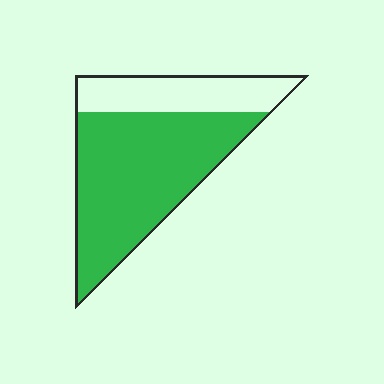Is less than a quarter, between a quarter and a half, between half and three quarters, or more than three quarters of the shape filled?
Between half and three quarters.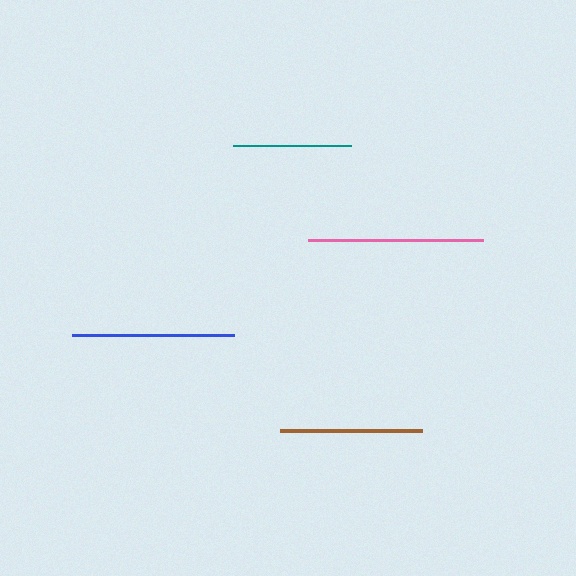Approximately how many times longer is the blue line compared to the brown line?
The blue line is approximately 1.1 times the length of the brown line.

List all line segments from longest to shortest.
From longest to shortest: pink, blue, brown, teal.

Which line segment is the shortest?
The teal line is the shortest at approximately 117 pixels.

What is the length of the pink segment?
The pink segment is approximately 175 pixels long.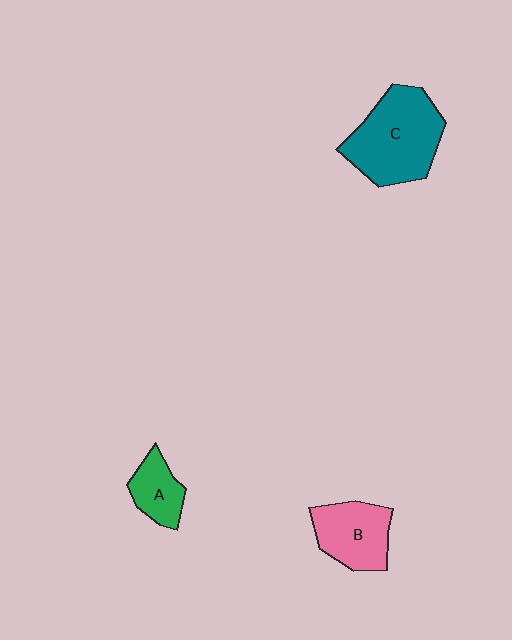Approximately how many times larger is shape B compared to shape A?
Approximately 1.6 times.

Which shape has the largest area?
Shape C (teal).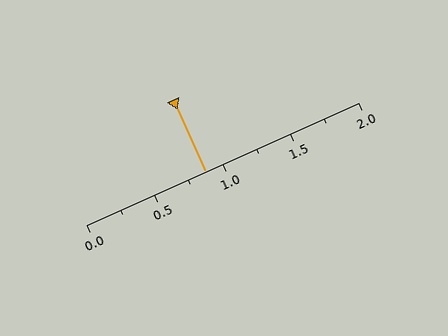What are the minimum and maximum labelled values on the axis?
The axis runs from 0.0 to 2.0.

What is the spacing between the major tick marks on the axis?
The major ticks are spaced 0.5 apart.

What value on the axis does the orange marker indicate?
The marker indicates approximately 0.88.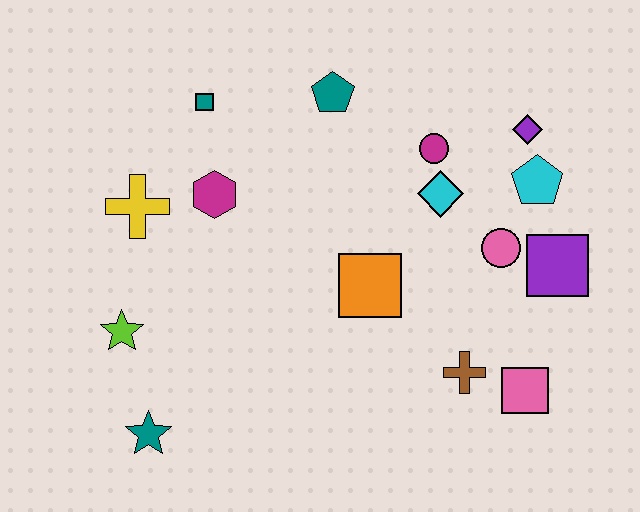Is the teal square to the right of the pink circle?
No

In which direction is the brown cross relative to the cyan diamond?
The brown cross is below the cyan diamond.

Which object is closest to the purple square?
The pink circle is closest to the purple square.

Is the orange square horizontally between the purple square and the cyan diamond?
No